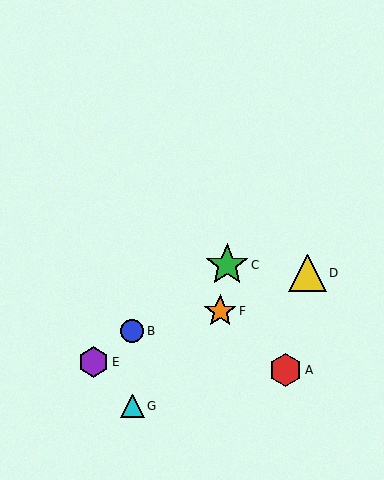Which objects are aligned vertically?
Objects B, G are aligned vertically.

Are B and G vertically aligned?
Yes, both are at x≈132.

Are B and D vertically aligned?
No, B is at x≈132 and D is at x≈307.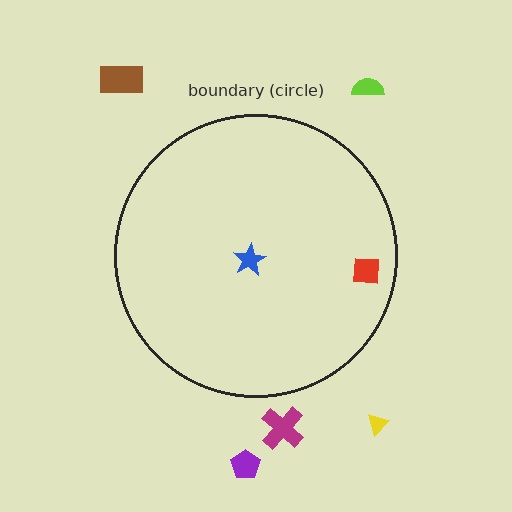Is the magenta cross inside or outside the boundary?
Outside.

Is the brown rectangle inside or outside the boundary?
Outside.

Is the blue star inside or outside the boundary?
Inside.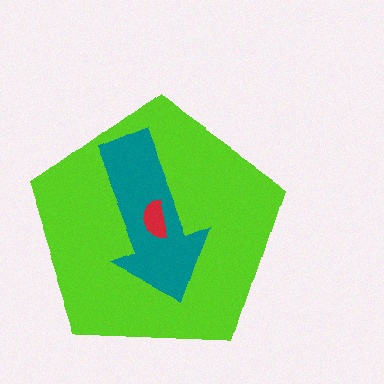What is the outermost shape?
The lime pentagon.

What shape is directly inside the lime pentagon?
The teal arrow.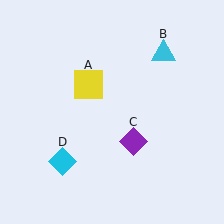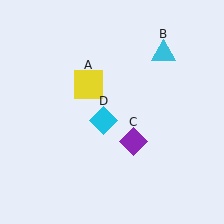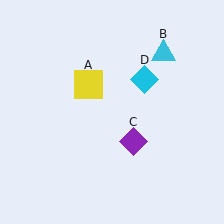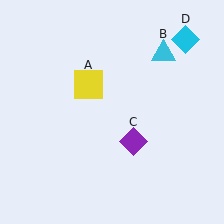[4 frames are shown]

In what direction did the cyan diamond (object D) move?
The cyan diamond (object D) moved up and to the right.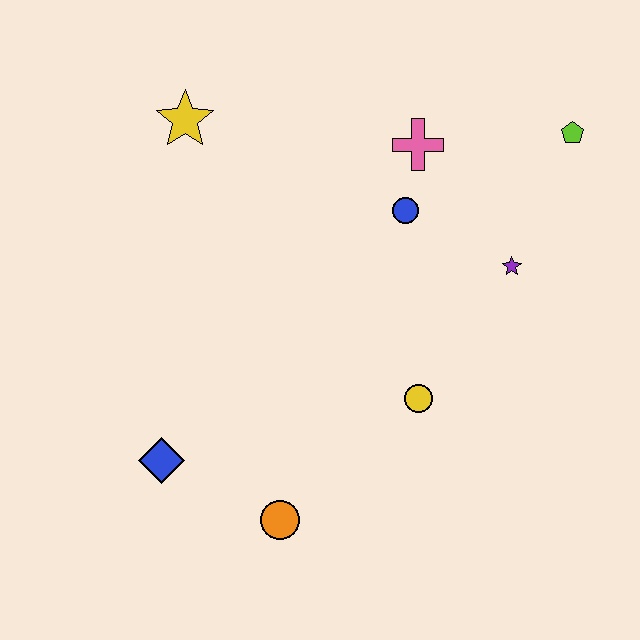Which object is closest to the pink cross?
The blue circle is closest to the pink cross.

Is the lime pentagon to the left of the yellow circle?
No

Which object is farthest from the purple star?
The blue diamond is farthest from the purple star.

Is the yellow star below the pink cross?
No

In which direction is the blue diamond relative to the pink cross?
The blue diamond is below the pink cross.